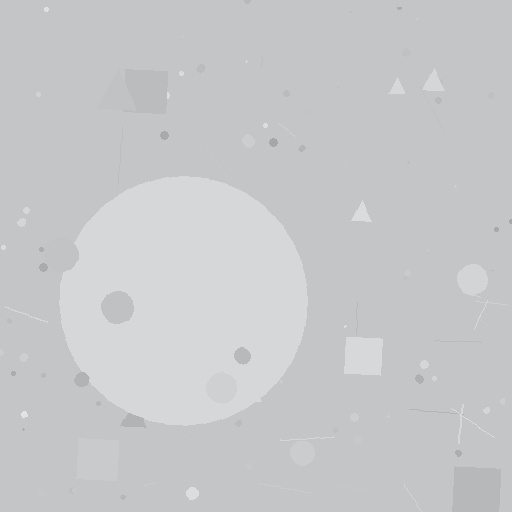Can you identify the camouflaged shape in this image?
The camouflaged shape is a circle.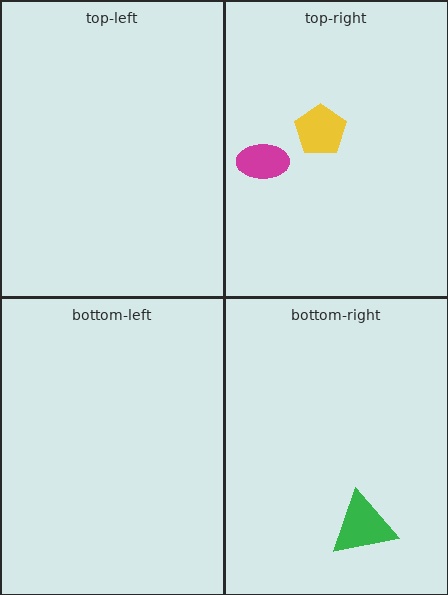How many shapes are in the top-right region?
2.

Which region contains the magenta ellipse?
The top-right region.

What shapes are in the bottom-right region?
The green triangle.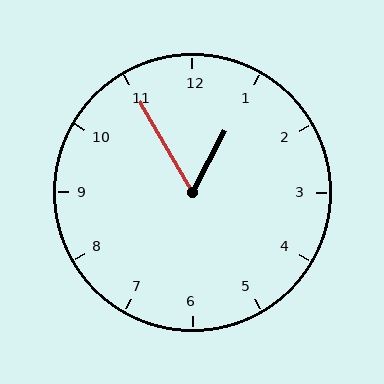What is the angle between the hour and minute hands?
Approximately 58 degrees.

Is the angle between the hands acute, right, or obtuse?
It is acute.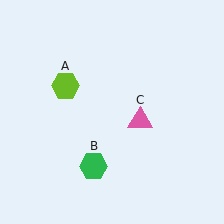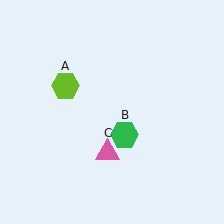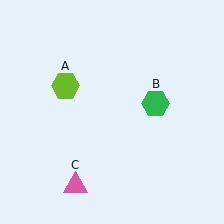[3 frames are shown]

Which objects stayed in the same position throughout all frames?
Lime hexagon (object A) remained stationary.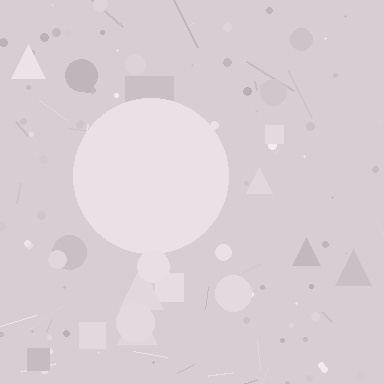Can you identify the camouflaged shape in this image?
The camouflaged shape is a circle.